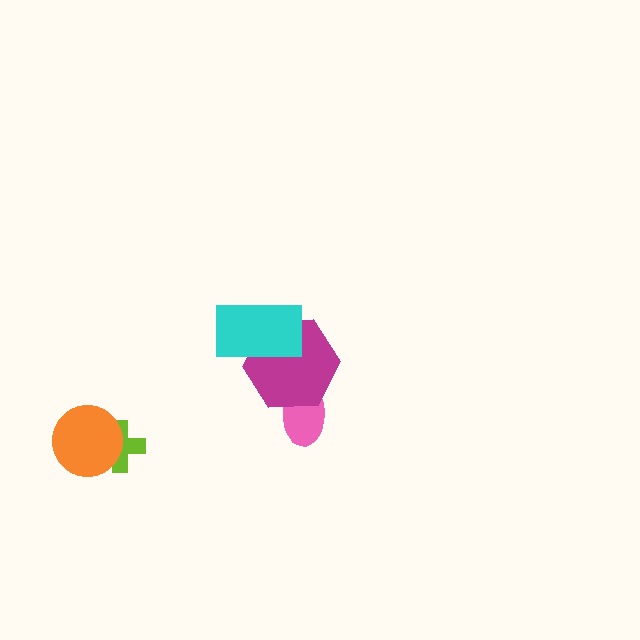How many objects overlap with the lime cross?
1 object overlaps with the lime cross.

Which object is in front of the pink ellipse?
The magenta hexagon is in front of the pink ellipse.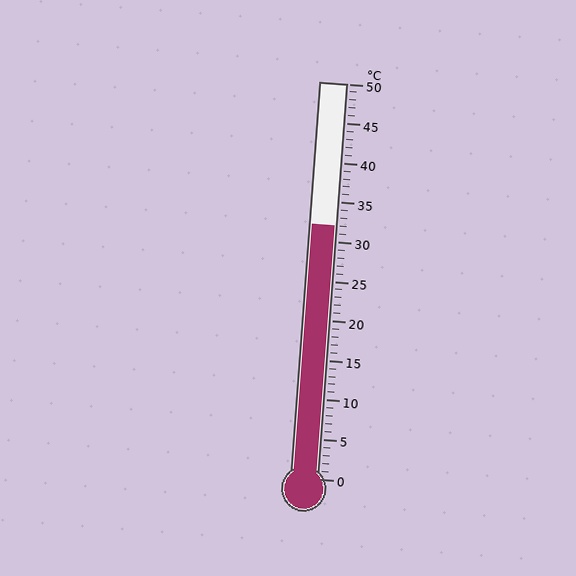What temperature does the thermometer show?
The thermometer shows approximately 32°C.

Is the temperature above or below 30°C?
The temperature is above 30°C.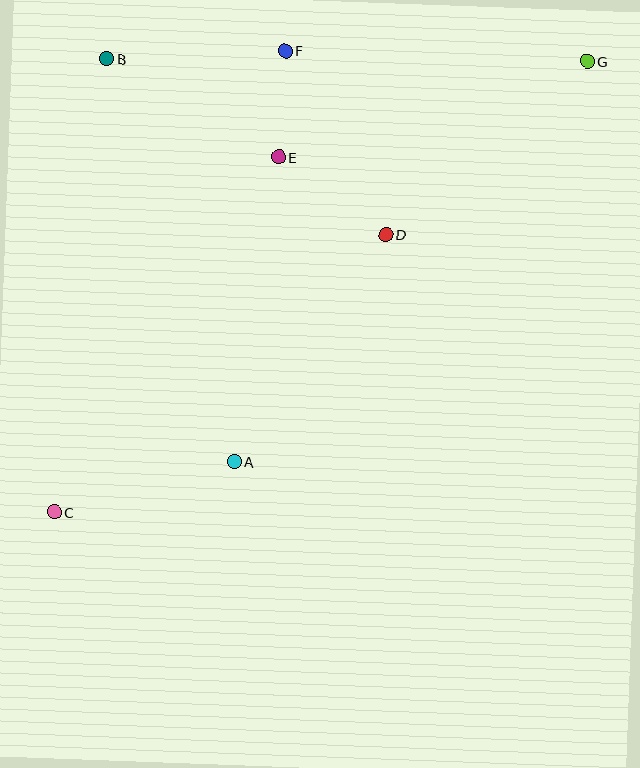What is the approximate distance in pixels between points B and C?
The distance between B and C is approximately 457 pixels.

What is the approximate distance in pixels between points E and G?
The distance between E and G is approximately 323 pixels.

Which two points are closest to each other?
Points E and F are closest to each other.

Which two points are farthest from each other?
Points C and G are farthest from each other.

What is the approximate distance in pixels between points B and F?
The distance between B and F is approximately 179 pixels.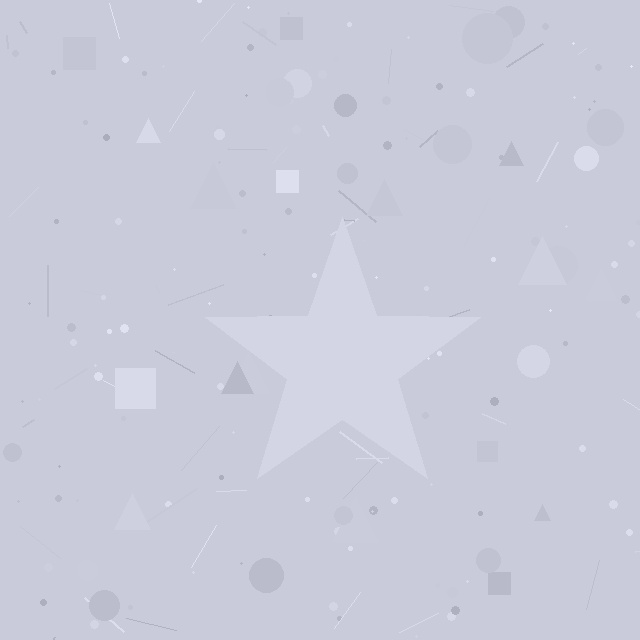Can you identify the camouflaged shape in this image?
The camouflaged shape is a star.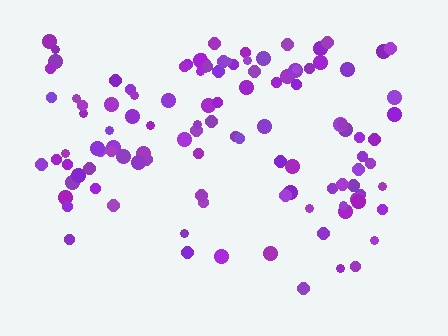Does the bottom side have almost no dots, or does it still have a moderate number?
Still a moderate number, just noticeably fewer than the top.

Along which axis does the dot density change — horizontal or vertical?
Vertical.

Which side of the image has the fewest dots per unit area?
The bottom.